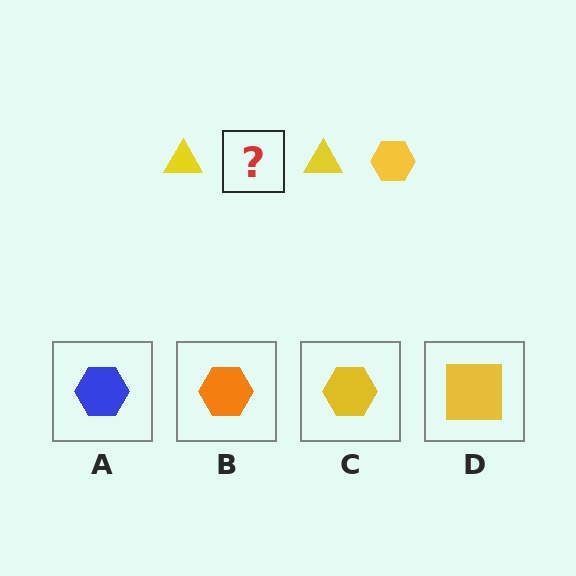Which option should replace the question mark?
Option C.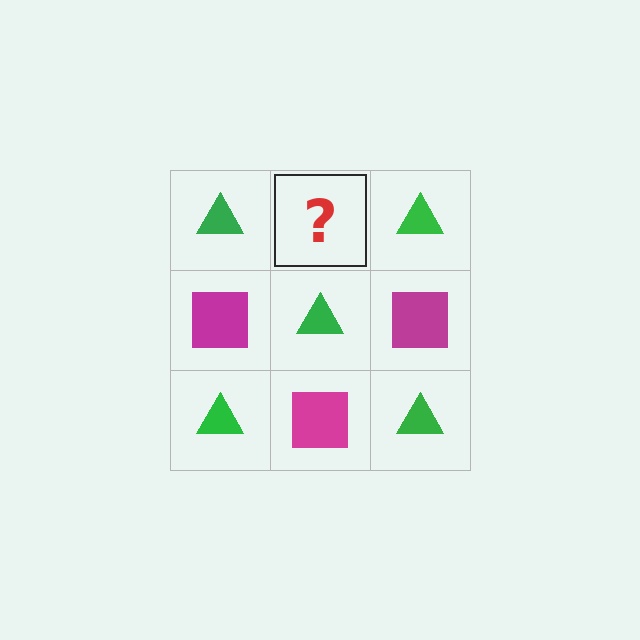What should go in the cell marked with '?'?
The missing cell should contain a magenta square.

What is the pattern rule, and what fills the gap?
The rule is that it alternates green triangle and magenta square in a checkerboard pattern. The gap should be filled with a magenta square.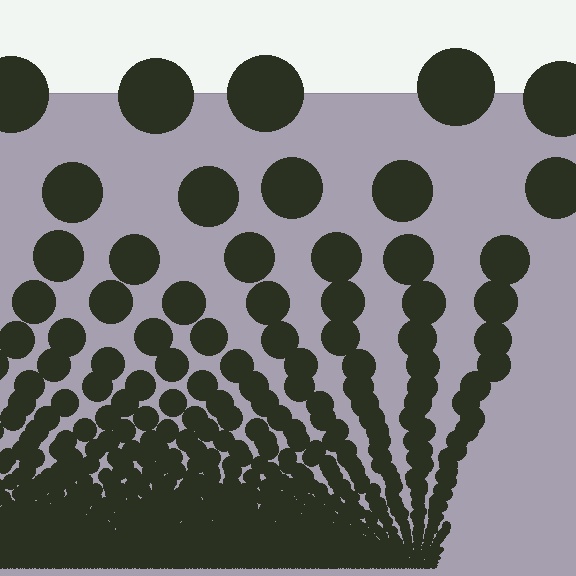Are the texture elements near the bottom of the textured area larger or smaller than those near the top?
Smaller. The gradient is inverted — elements near the bottom are smaller and denser.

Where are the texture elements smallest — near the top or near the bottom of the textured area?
Near the bottom.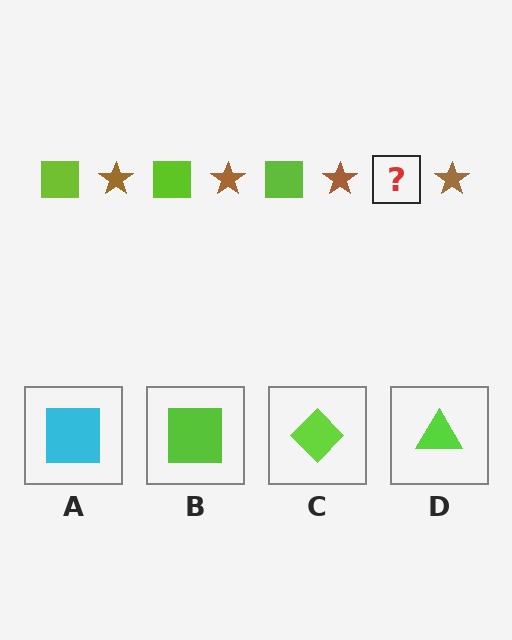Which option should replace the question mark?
Option B.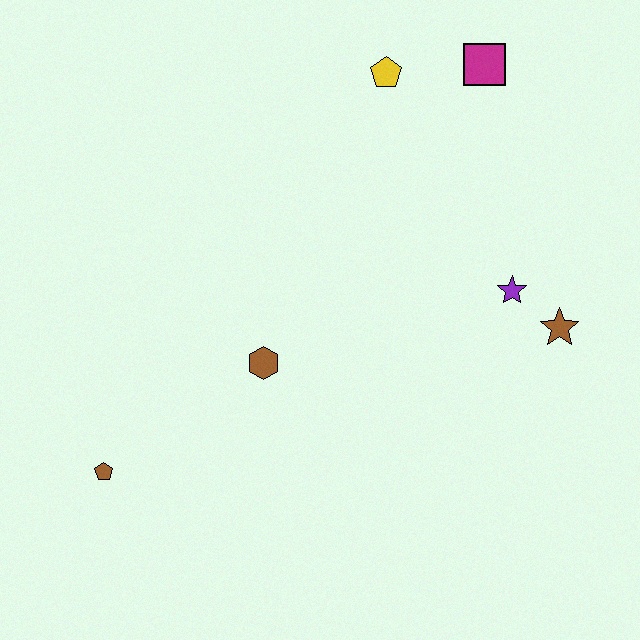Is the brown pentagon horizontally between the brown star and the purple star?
No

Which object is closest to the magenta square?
The yellow pentagon is closest to the magenta square.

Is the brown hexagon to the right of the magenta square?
No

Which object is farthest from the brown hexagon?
The magenta square is farthest from the brown hexagon.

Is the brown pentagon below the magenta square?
Yes